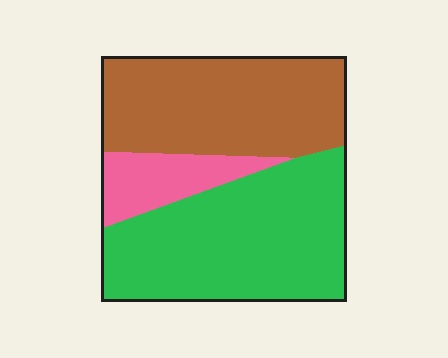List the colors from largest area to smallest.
From largest to smallest: green, brown, pink.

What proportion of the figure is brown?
Brown covers about 40% of the figure.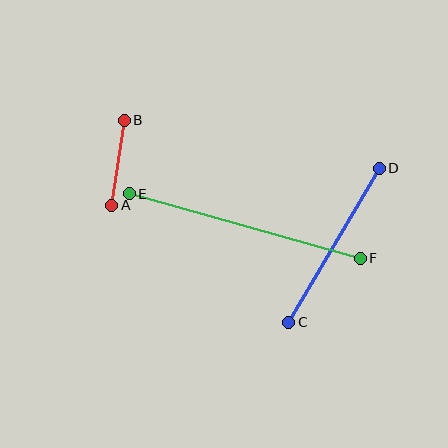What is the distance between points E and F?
The distance is approximately 239 pixels.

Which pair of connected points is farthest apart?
Points E and F are farthest apart.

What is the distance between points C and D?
The distance is approximately 179 pixels.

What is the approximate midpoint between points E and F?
The midpoint is at approximately (245, 226) pixels.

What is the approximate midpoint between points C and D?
The midpoint is at approximately (334, 245) pixels.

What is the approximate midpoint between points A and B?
The midpoint is at approximately (118, 163) pixels.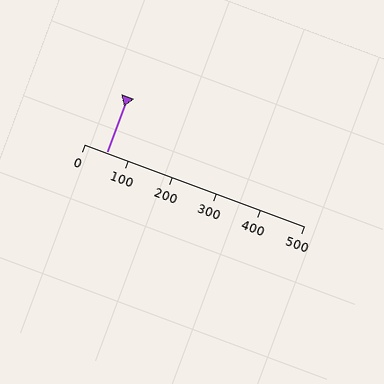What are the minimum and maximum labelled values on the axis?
The axis runs from 0 to 500.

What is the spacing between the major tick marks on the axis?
The major ticks are spaced 100 apart.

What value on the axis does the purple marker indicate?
The marker indicates approximately 50.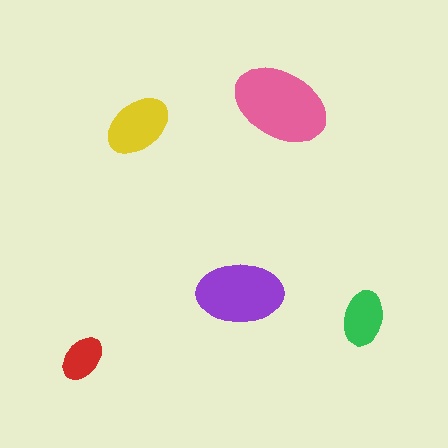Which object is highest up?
The pink ellipse is topmost.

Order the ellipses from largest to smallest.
the pink one, the purple one, the yellow one, the green one, the red one.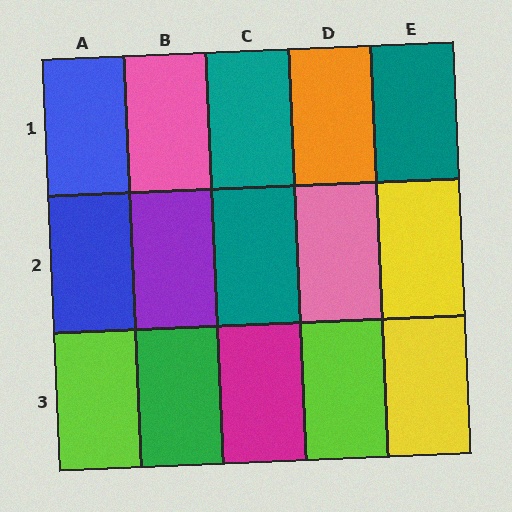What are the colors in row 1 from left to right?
Blue, pink, teal, orange, teal.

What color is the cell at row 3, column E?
Yellow.